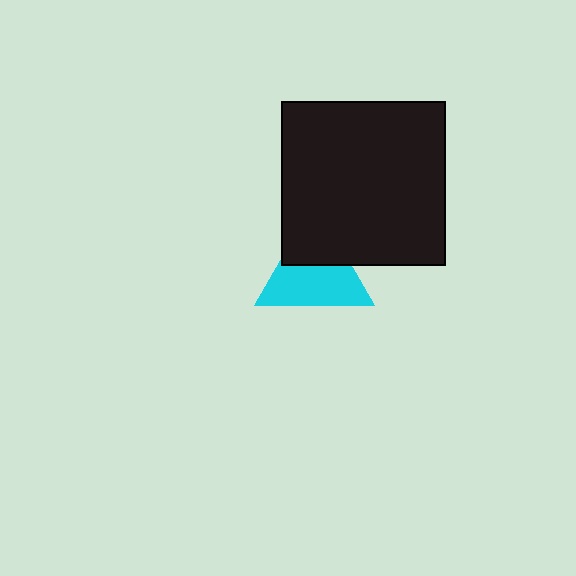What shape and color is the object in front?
The object in front is a black square.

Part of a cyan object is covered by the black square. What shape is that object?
It is a triangle.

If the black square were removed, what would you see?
You would see the complete cyan triangle.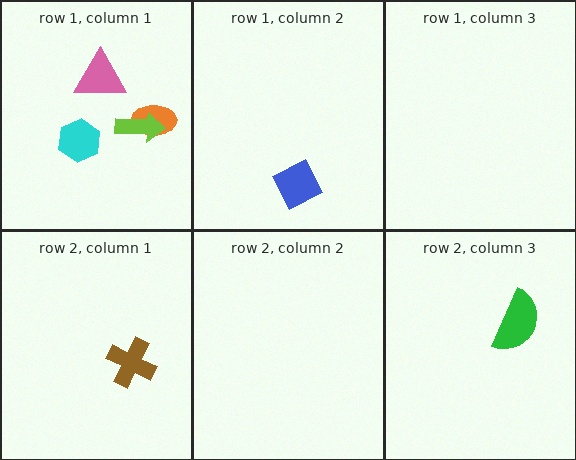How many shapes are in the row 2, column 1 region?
1.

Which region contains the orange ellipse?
The row 1, column 1 region.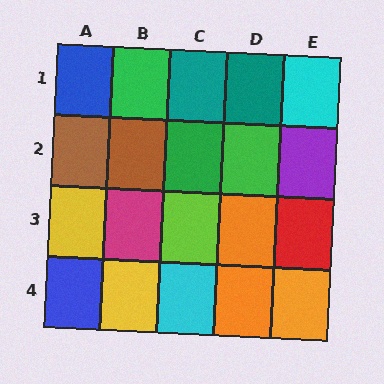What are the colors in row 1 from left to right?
Blue, green, teal, teal, cyan.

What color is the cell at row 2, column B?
Brown.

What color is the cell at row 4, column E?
Orange.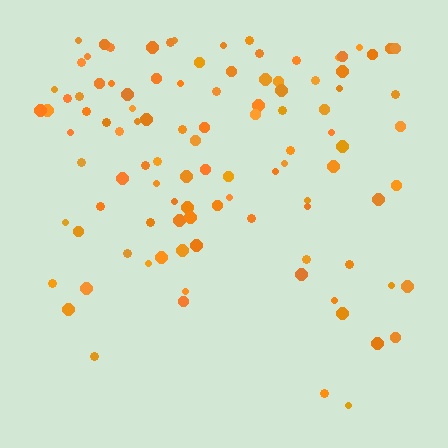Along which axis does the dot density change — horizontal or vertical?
Vertical.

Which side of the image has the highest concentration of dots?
The top.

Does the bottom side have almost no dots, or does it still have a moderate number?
Still a moderate number, just noticeably fewer than the top.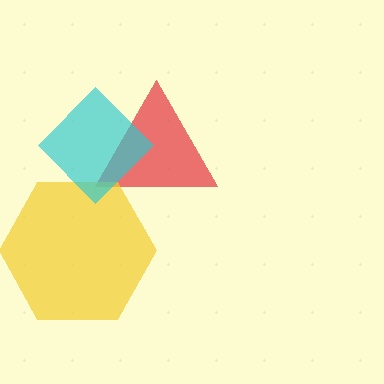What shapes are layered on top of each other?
The layered shapes are: a red triangle, a yellow hexagon, a cyan diamond.